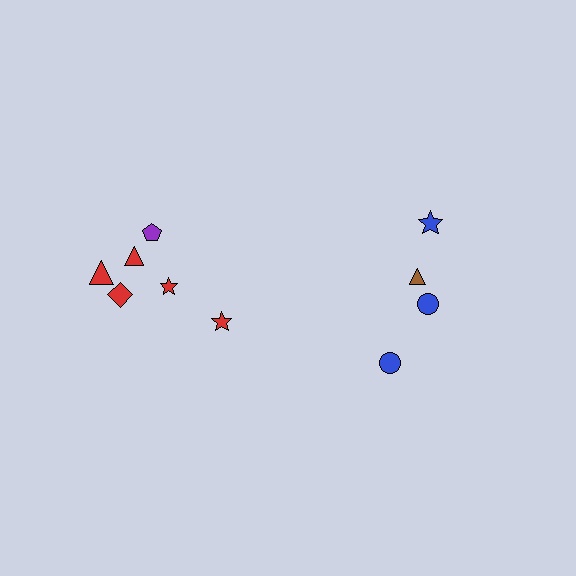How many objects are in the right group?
There are 4 objects.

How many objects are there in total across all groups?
There are 10 objects.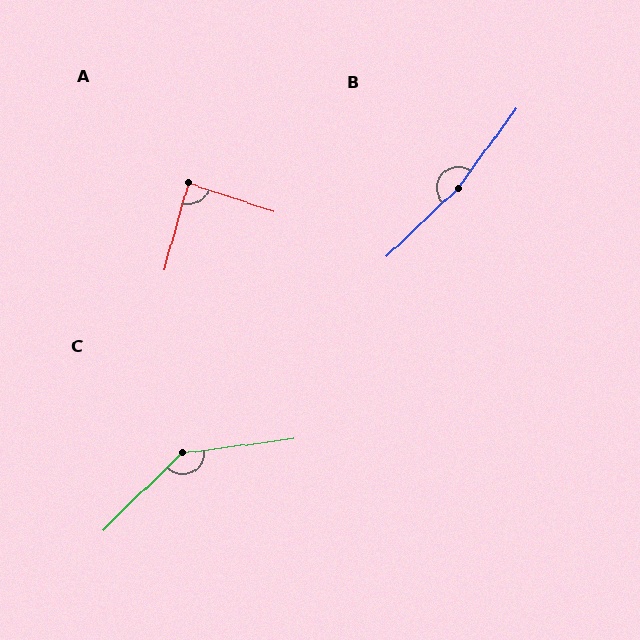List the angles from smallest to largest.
A (88°), C (143°), B (170°).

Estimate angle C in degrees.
Approximately 143 degrees.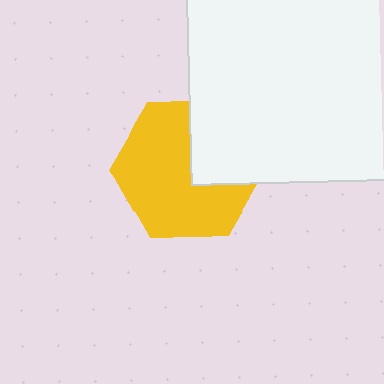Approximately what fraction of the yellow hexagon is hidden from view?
Roughly 31% of the yellow hexagon is hidden behind the white square.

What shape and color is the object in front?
The object in front is a white square.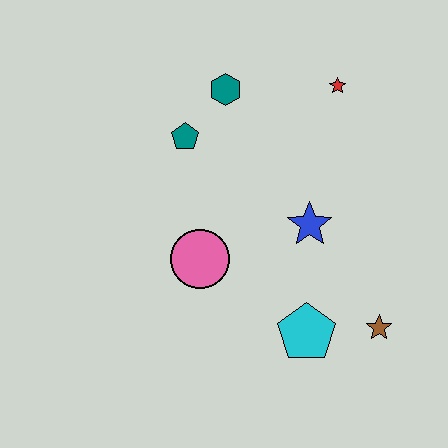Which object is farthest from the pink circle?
The red star is farthest from the pink circle.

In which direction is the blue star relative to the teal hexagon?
The blue star is below the teal hexagon.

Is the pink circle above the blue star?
No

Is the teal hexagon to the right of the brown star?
No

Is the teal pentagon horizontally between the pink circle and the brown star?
No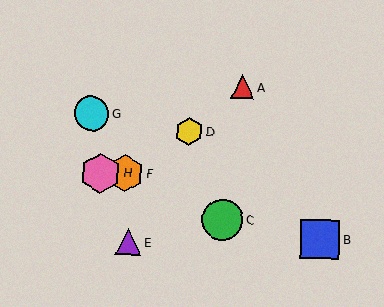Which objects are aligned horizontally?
Objects F, H are aligned horizontally.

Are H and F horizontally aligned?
Yes, both are at y≈173.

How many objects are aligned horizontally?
2 objects (F, H) are aligned horizontally.